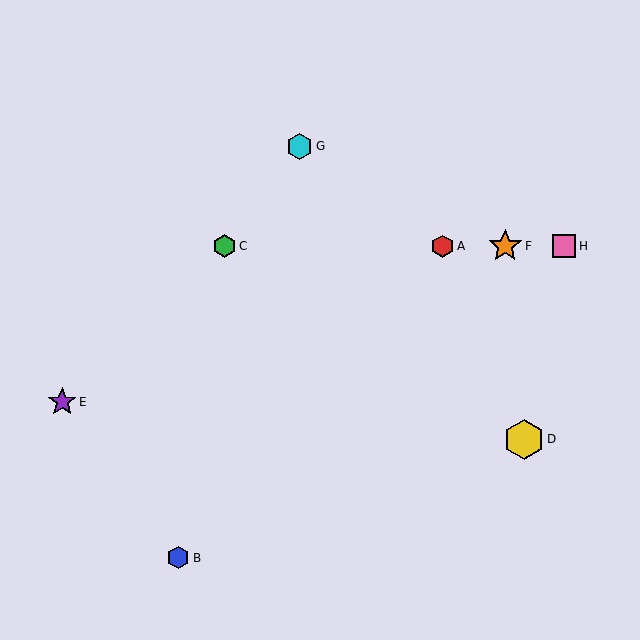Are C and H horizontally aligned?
Yes, both are at y≈246.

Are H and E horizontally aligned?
No, H is at y≈246 and E is at y≈402.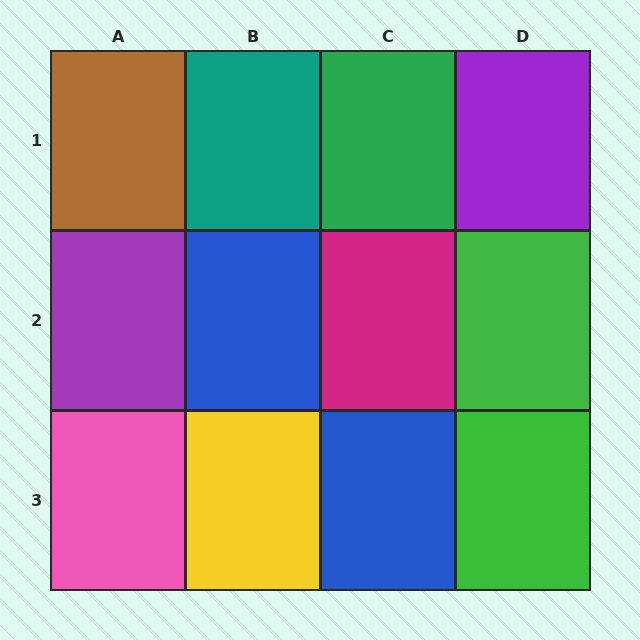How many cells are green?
3 cells are green.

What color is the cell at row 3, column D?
Green.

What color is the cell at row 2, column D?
Green.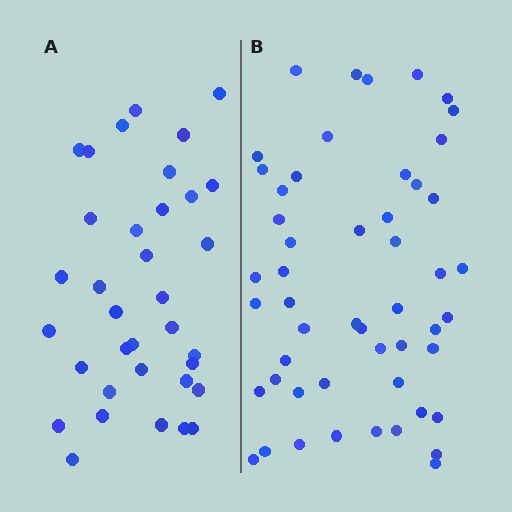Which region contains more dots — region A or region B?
Region B (the right region) has more dots.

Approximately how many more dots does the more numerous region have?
Region B has approximately 15 more dots than region A.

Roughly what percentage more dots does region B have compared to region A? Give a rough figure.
About 45% more.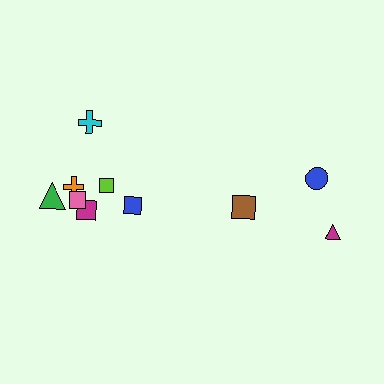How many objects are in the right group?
There are 3 objects.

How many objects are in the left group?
There are 7 objects.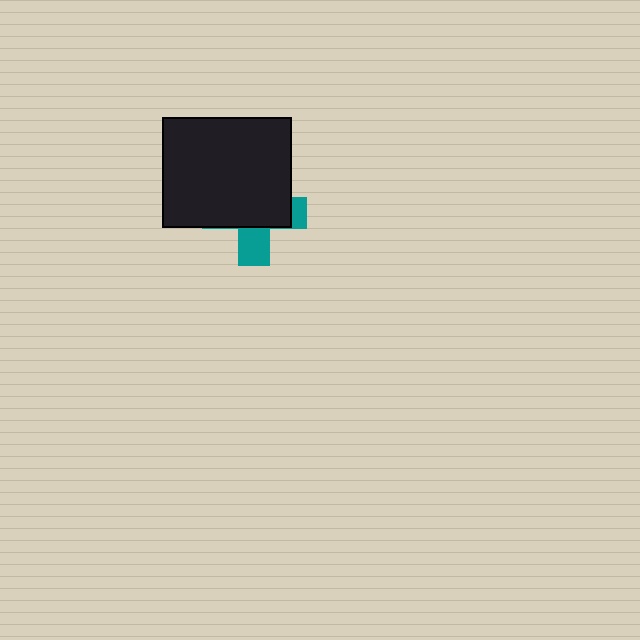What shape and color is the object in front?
The object in front is a black rectangle.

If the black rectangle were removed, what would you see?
You would see the complete teal cross.